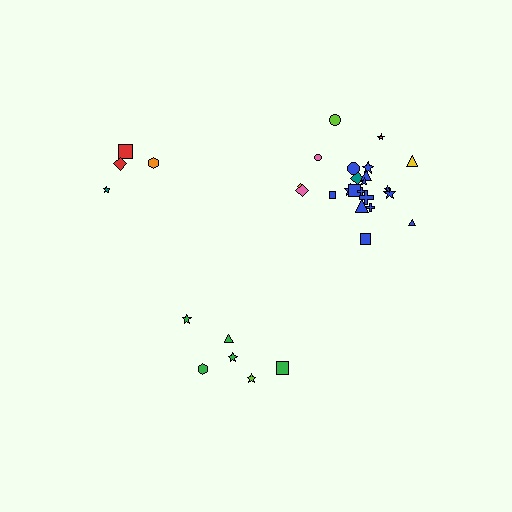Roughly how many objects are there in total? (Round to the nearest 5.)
Roughly 30 objects in total.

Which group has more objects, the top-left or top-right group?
The top-right group.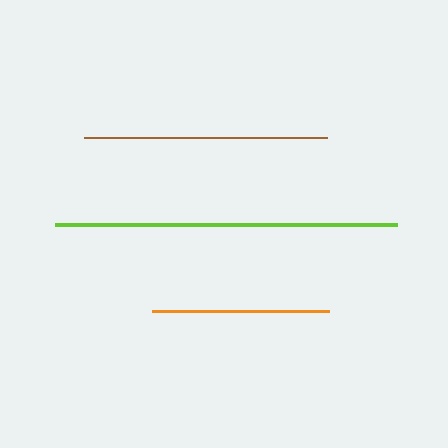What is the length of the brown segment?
The brown segment is approximately 242 pixels long.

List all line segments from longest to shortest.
From longest to shortest: lime, brown, orange.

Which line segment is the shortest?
The orange line is the shortest at approximately 178 pixels.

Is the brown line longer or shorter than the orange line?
The brown line is longer than the orange line.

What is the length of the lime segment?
The lime segment is approximately 342 pixels long.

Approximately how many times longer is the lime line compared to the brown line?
The lime line is approximately 1.4 times the length of the brown line.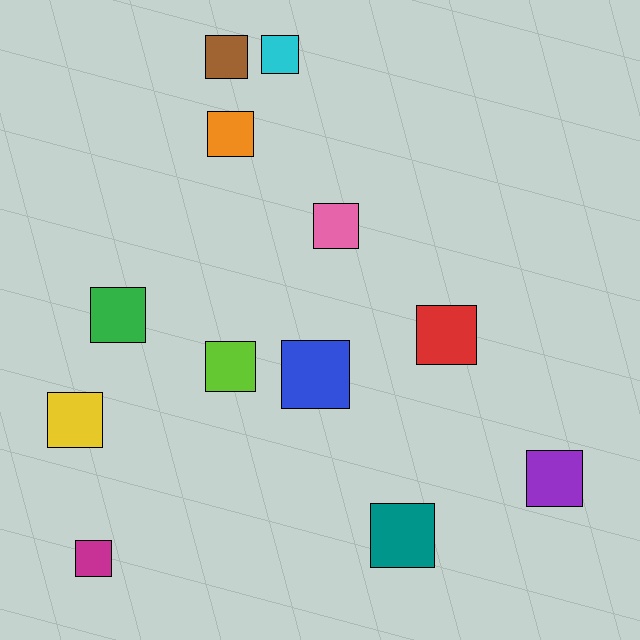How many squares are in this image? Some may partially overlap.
There are 12 squares.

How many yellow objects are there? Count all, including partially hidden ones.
There is 1 yellow object.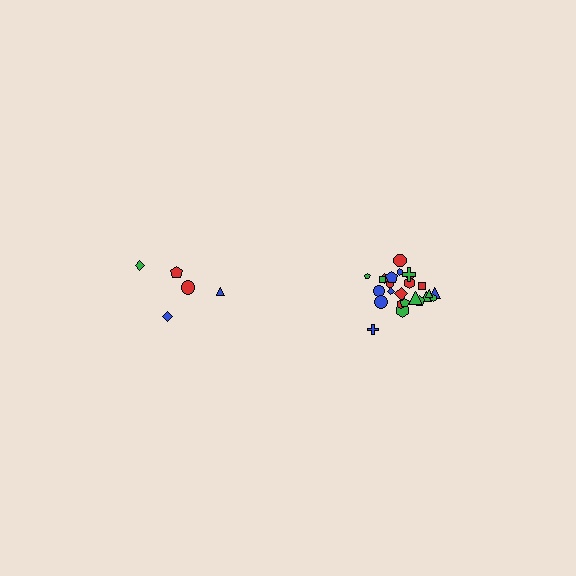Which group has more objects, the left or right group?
The right group.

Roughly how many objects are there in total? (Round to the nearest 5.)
Roughly 30 objects in total.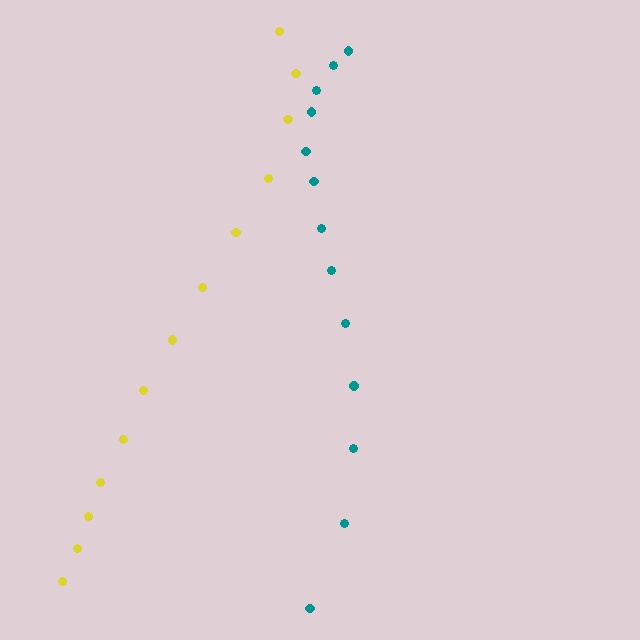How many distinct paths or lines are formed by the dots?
There are 2 distinct paths.